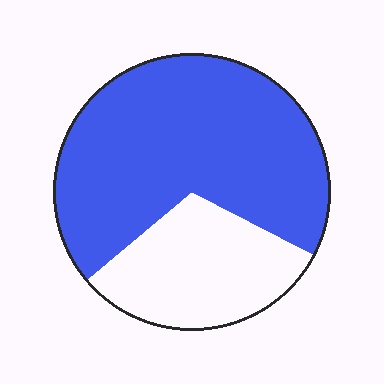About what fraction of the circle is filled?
About two thirds (2/3).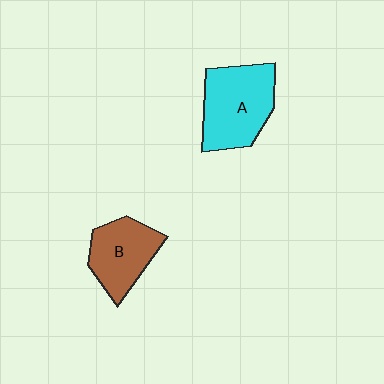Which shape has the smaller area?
Shape B (brown).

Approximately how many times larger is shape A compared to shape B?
Approximately 1.3 times.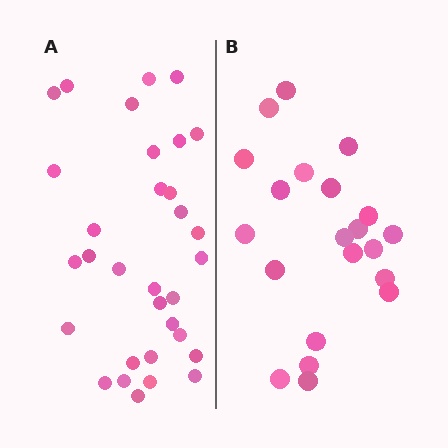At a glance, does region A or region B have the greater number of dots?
Region A (the left region) has more dots.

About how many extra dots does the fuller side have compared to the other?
Region A has roughly 12 or so more dots than region B.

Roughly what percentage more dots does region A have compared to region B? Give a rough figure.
About 50% more.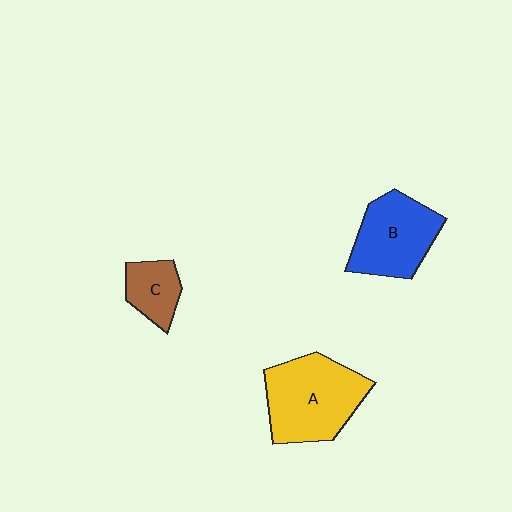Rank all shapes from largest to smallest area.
From largest to smallest: A (yellow), B (blue), C (brown).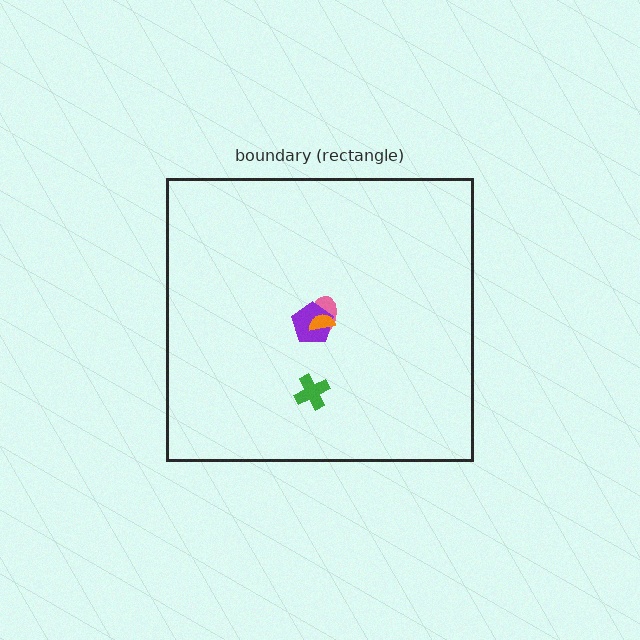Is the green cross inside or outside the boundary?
Inside.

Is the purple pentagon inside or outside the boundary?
Inside.